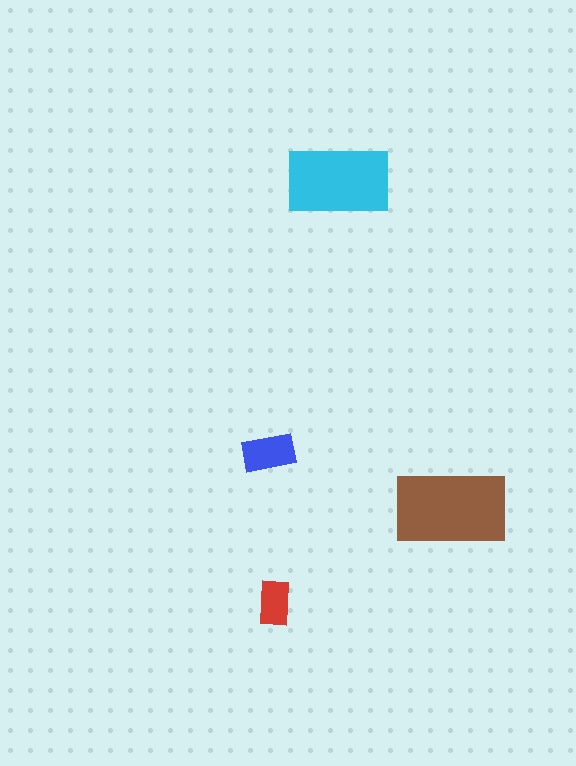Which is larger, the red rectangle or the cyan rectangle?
The cyan one.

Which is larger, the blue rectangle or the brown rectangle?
The brown one.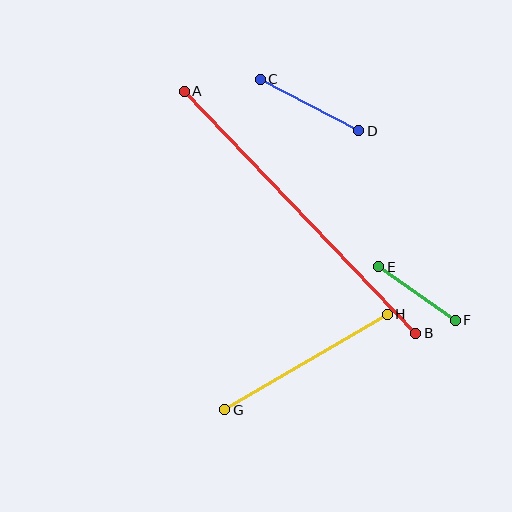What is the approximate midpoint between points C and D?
The midpoint is at approximately (310, 105) pixels.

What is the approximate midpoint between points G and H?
The midpoint is at approximately (306, 362) pixels.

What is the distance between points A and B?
The distance is approximately 335 pixels.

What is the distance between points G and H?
The distance is approximately 189 pixels.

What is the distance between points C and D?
The distance is approximately 112 pixels.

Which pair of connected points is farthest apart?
Points A and B are farthest apart.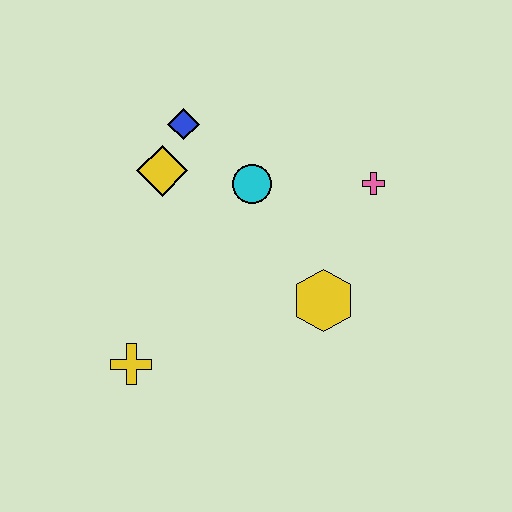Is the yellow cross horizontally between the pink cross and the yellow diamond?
No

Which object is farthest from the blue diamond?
The yellow cross is farthest from the blue diamond.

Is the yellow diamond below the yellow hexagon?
No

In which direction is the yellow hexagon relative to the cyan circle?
The yellow hexagon is below the cyan circle.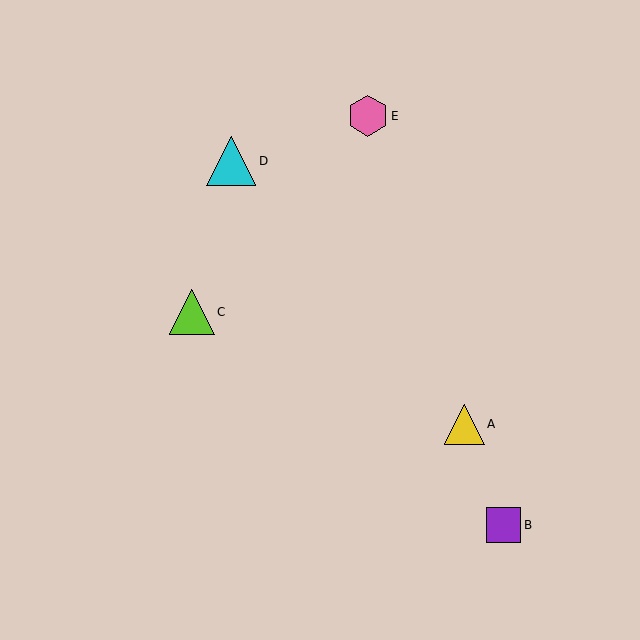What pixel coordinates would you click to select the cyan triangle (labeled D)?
Click at (231, 161) to select the cyan triangle D.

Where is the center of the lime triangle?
The center of the lime triangle is at (192, 312).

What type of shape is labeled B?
Shape B is a purple square.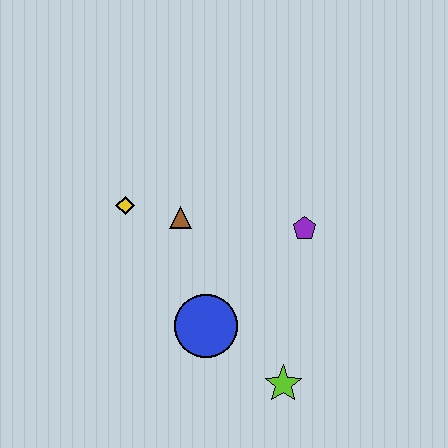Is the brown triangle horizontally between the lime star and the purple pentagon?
No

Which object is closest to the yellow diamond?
The brown triangle is closest to the yellow diamond.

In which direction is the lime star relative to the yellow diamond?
The lime star is below the yellow diamond.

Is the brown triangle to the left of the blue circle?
Yes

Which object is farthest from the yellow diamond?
The lime star is farthest from the yellow diamond.